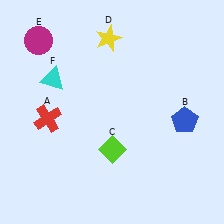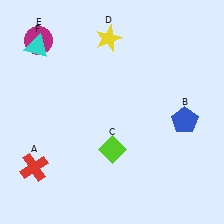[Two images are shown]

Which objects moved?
The objects that moved are: the red cross (A), the cyan triangle (F).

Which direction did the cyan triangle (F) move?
The cyan triangle (F) moved up.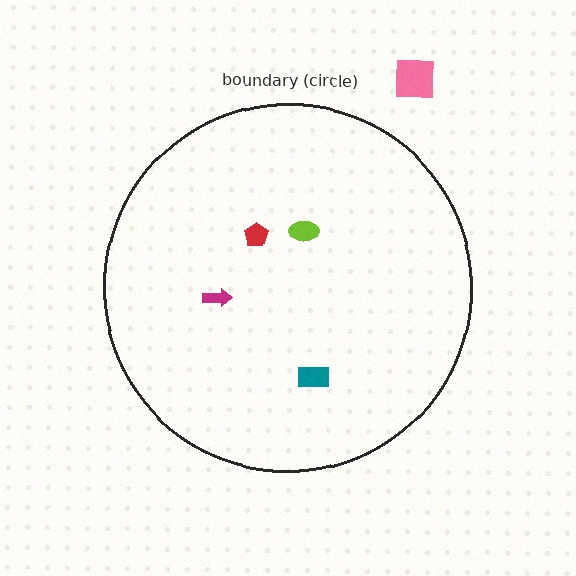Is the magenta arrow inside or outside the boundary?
Inside.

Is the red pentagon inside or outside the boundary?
Inside.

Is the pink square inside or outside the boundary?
Outside.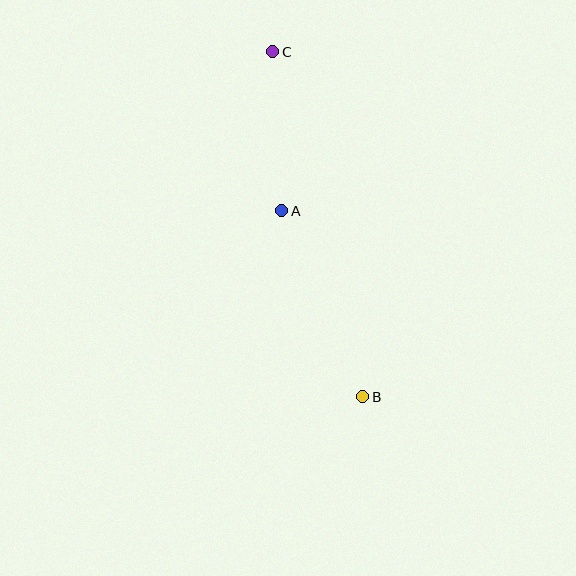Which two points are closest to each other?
Points A and C are closest to each other.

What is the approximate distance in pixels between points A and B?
The distance between A and B is approximately 203 pixels.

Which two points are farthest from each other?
Points B and C are farthest from each other.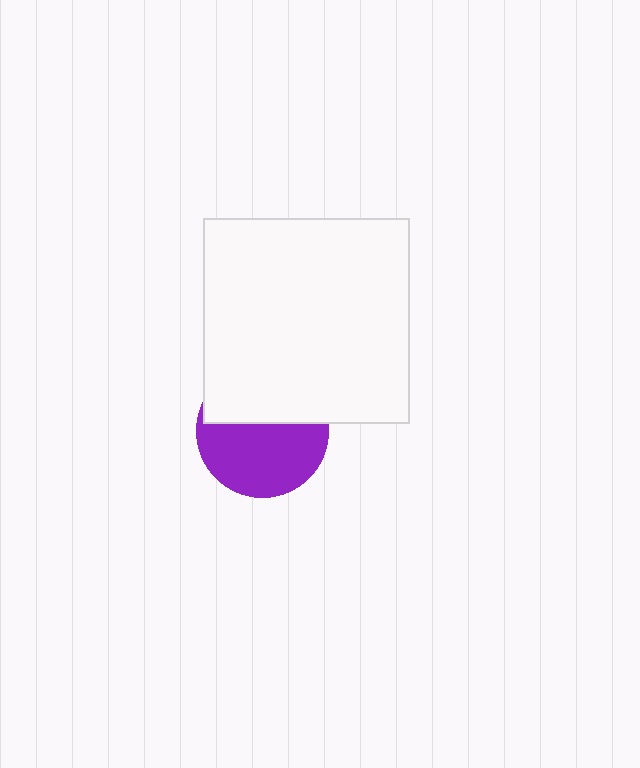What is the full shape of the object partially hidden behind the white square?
The partially hidden object is a purple circle.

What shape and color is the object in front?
The object in front is a white square.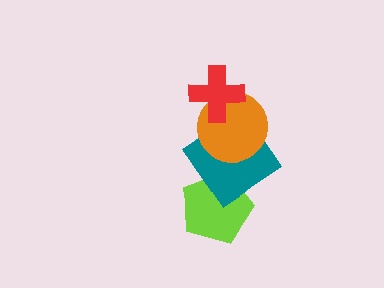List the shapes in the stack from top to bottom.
From top to bottom: the red cross, the orange circle, the teal diamond, the lime pentagon.